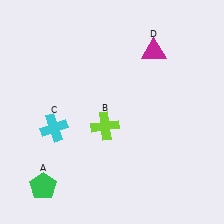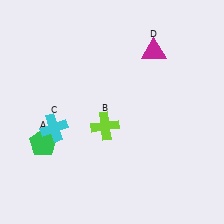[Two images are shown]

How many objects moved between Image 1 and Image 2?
1 object moved between the two images.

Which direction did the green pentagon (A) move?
The green pentagon (A) moved up.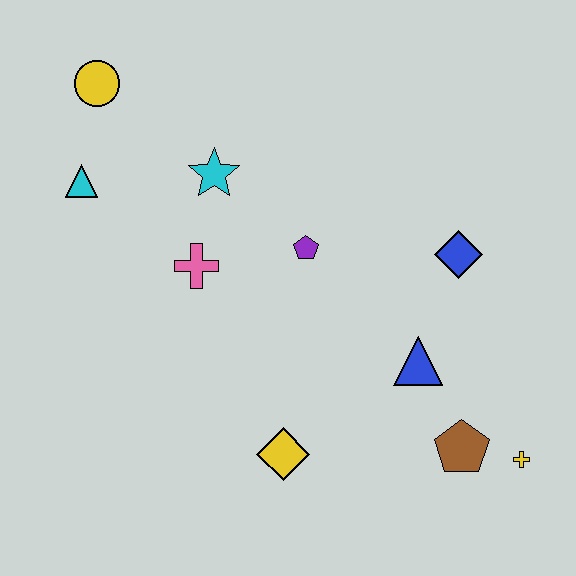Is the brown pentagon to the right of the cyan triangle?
Yes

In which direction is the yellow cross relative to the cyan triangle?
The yellow cross is to the right of the cyan triangle.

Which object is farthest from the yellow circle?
The yellow cross is farthest from the yellow circle.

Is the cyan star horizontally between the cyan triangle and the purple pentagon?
Yes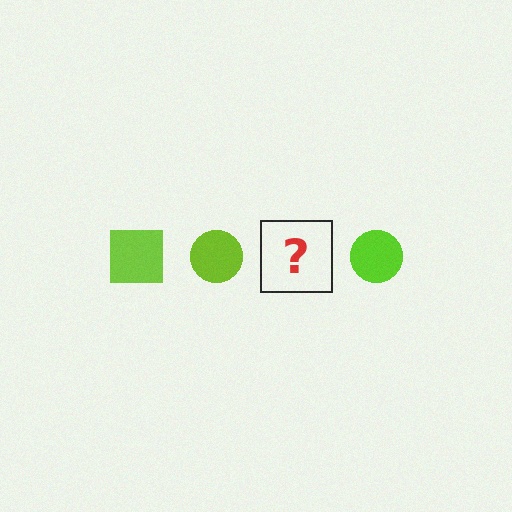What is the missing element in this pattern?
The missing element is a lime square.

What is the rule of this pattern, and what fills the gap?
The rule is that the pattern cycles through square, circle shapes in lime. The gap should be filled with a lime square.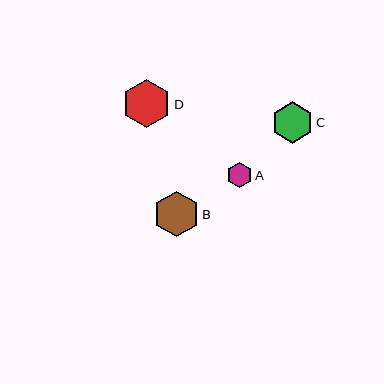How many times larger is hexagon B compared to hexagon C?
Hexagon B is approximately 1.1 times the size of hexagon C.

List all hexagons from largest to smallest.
From largest to smallest: D, B, C, A.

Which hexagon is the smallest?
Hexagon A is the smallest with a size of approximately 25 pixels.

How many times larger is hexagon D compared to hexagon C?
Hexagon D is approximately 1.2 times the size of hexagon C.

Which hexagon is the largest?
Hexagon D is the largest with a size of approximately 49 pixels.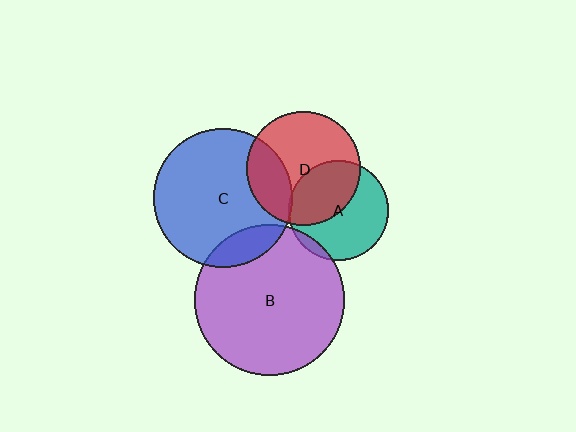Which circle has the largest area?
Circle B (purple).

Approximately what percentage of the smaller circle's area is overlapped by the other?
Approximately 25%.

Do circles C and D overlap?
Yes.